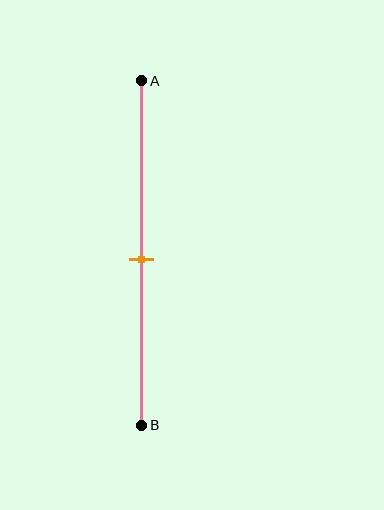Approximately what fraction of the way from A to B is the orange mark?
The orange mark is approximately 50% of the way from A to B.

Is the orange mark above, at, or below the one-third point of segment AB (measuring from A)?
The orange mark is below the one-third point of segment AB.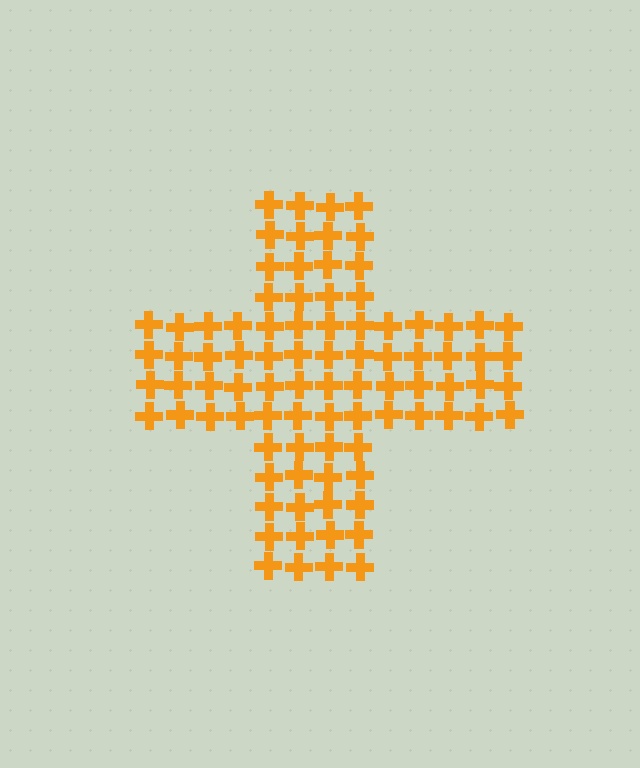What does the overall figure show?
The overall figure shows a cross.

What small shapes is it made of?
It is made of small crosses.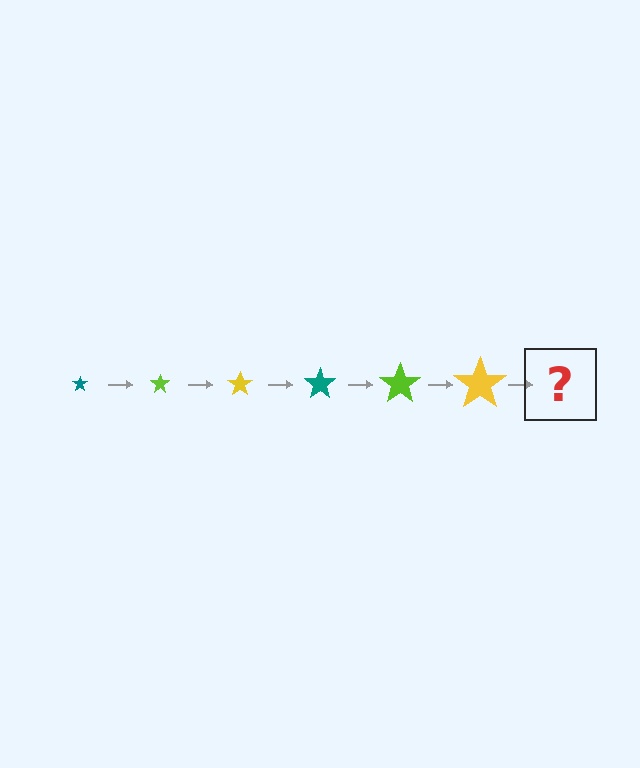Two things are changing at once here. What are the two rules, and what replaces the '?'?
The two rules are that the star grows larger each step and the color cycles through teal, lime, and yellow. The '?' should be a teal star, larger than the previous one.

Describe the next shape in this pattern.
It should be a teal star, larger than the previous one.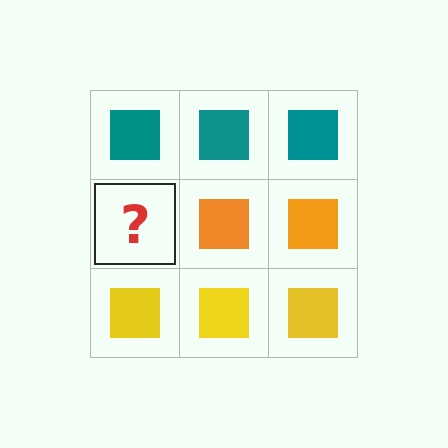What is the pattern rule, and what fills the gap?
The rule is that each row has a consistent color. The gap should be filled with an orange square.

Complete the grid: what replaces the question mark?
The question mark should be replaced with an orange square.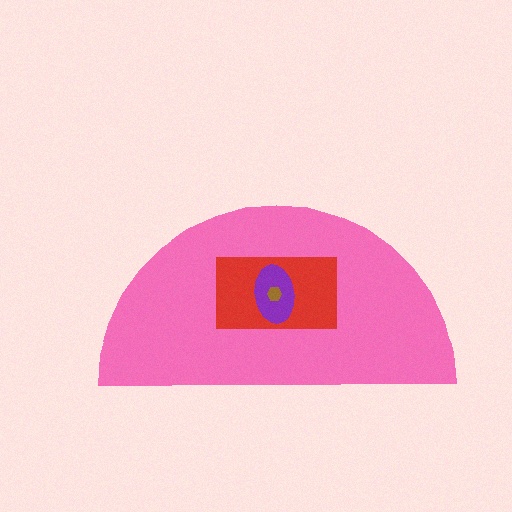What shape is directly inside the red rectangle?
The purple ellipse.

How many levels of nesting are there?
4.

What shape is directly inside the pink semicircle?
The red rectangle.